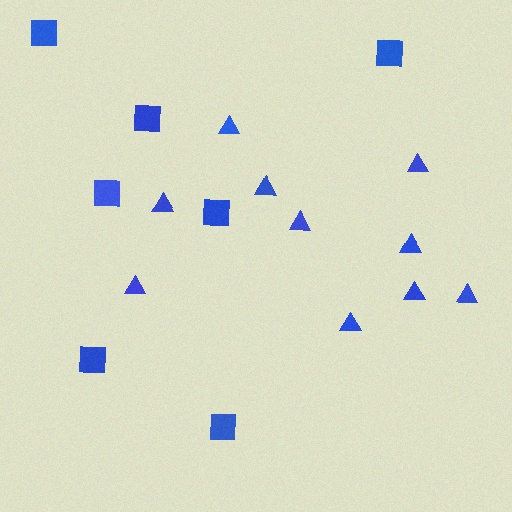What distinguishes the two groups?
There are 2 groups: one group of squares (7) and one group of triangles (10).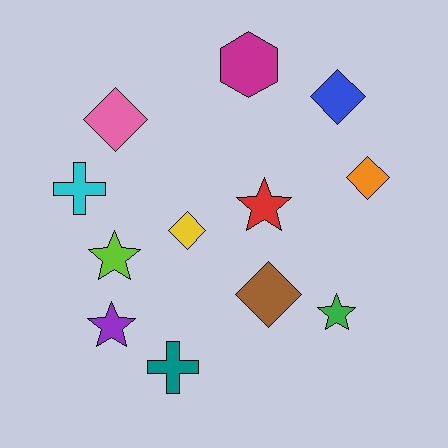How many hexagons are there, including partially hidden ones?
There is 1 hexagon.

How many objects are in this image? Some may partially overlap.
There are 12 objects.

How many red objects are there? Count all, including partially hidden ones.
There is 1 red object.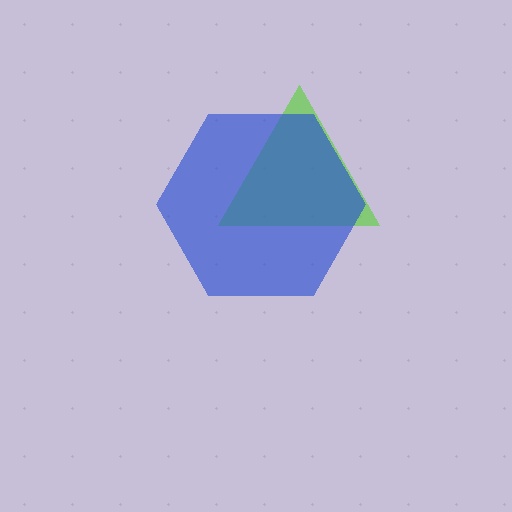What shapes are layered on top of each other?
The layered shapes are: a lime triangle, a blue hexagon.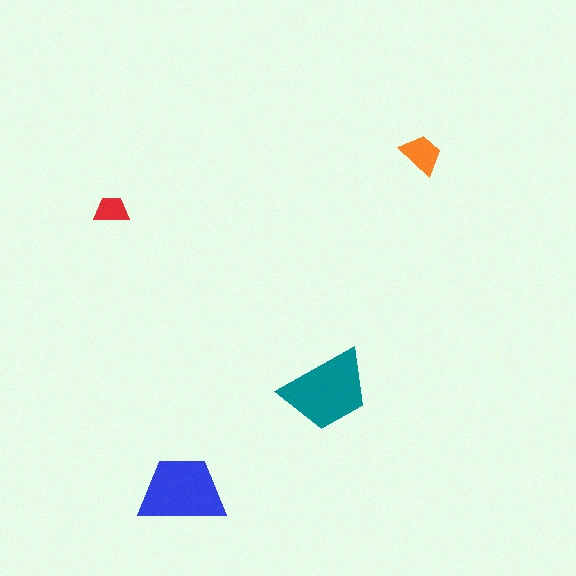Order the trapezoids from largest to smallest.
the teal one, the blue one, the orange one, the red one.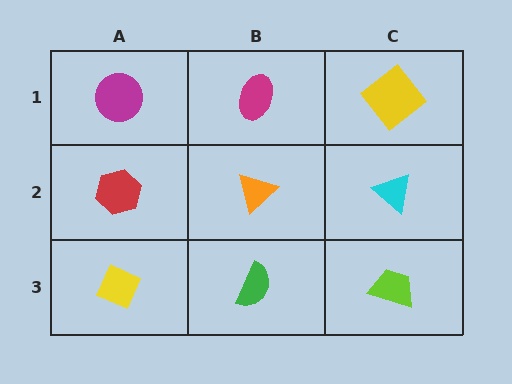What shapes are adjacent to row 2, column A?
A magenta circle (row 1, column A), a yellow diamond (row 3, column A), an orange triangle (row 2, column B).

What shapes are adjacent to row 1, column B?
An orange triangle (row 2, column B), a magenta circle (row 1, column A), a yellow diamond (row 1, column C).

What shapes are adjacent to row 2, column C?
A yellow diamond (row 1, column C), a lime trapezoid (row 3, column C), an orange triangle (row 2, column B).